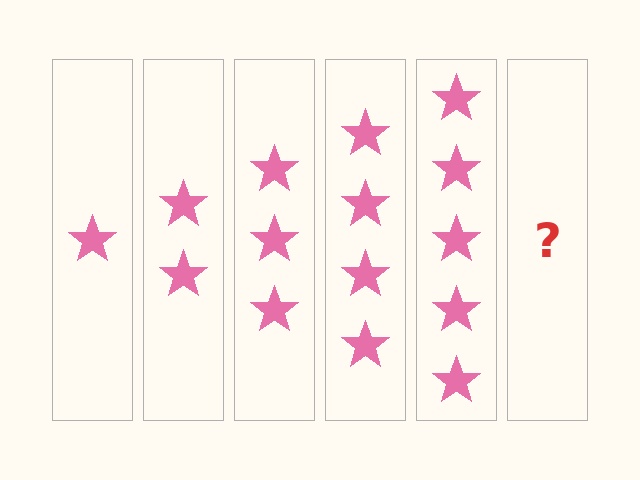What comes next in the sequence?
The next element should be 6 stars.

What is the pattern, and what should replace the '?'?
The pattern is that each step adds one more star. The '?' should be 6 stars.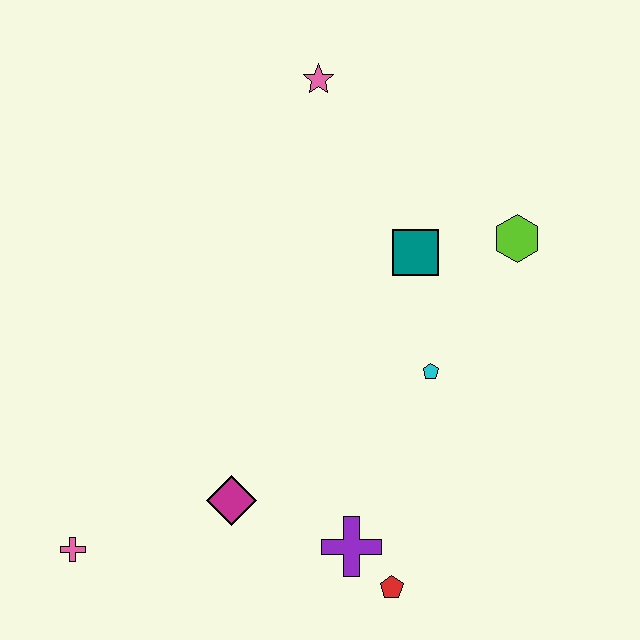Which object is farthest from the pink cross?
The lime hexagon is farthest from the pink cross.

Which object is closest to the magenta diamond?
The purple cross is closest to the magenta diamond.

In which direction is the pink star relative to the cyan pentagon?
The pink star is above the cyan pentagon.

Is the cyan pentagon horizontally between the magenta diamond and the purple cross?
No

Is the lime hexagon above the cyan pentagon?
Yes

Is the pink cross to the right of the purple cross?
No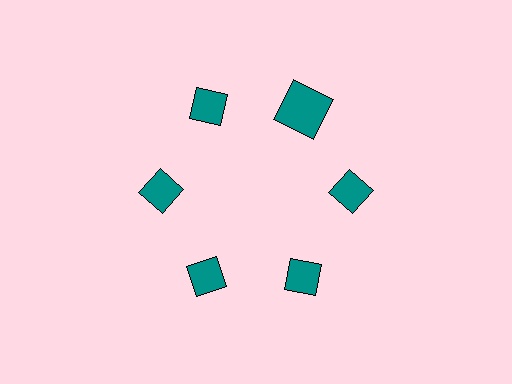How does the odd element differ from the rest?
It has a different shape: square instead of diamond.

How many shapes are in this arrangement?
There are 6 shapes arranged in a ring pattern.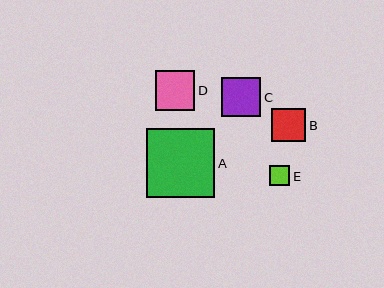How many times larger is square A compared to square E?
Square A is approximately 3.4 times the size of square E.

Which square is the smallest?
Square E is the smallest with a size of approximately 20 pixels.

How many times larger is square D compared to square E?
Square D is approximately 1.9 times the size of square E.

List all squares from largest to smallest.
From largest to smallest: A, D, C, B, E.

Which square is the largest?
Square A is the largest with a size of approximately 68 pixels.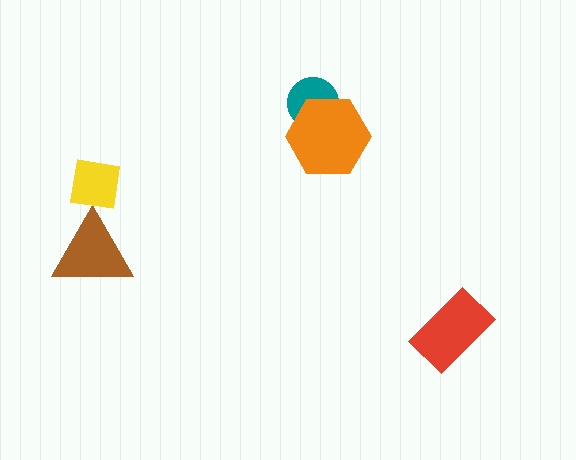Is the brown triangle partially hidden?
Yes, it is partially covered by another shape.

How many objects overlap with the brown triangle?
1 object overlaps with the brown triangle.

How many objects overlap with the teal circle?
1 object overlaps with the teal circle.